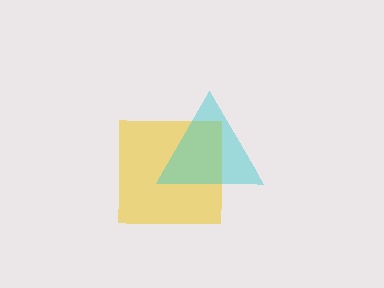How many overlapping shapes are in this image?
There are 2 overlapping shapes in the image.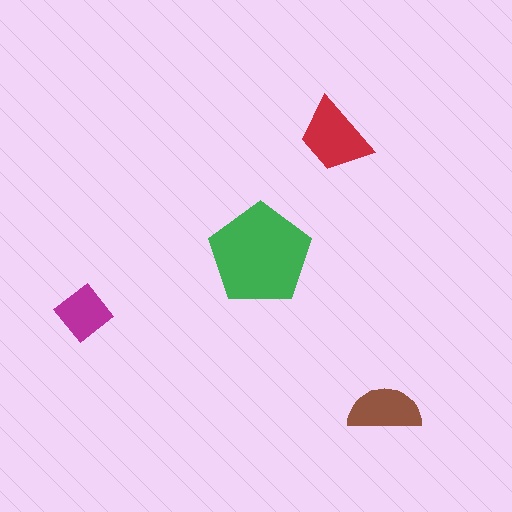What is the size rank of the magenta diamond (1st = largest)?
4th.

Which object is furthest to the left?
The magenta diamond is leftmost.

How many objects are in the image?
There are 4 objects in the image.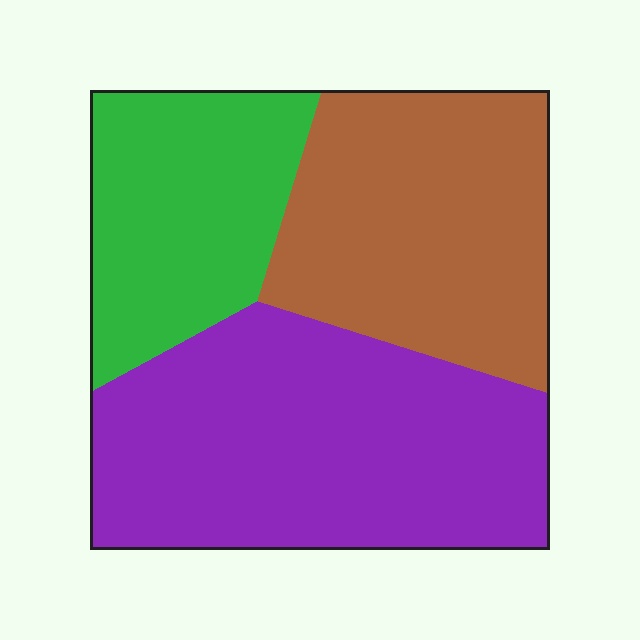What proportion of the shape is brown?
Brown covers about 30% of the shape.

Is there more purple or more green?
Purple.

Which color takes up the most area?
Purple, at roughly 45%.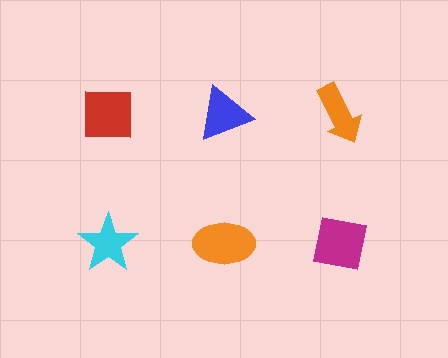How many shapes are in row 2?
3 shapes.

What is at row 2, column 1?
A cyan star.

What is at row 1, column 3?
An orange arrow.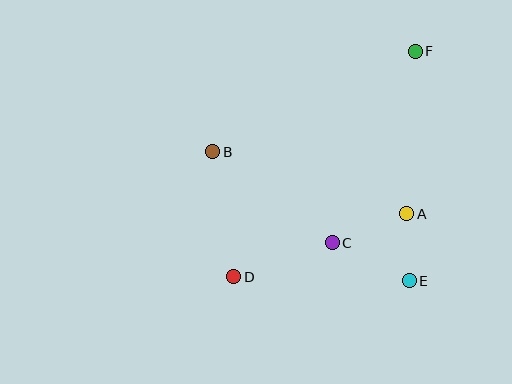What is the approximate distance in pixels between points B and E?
The distance between B and E is approximately 235 pixels.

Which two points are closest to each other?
Points A and E are closest to each other.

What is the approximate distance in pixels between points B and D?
The distance between B and D is approximately 127 pixels.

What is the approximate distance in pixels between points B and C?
The distance between B and C is approximately 150 pixels.